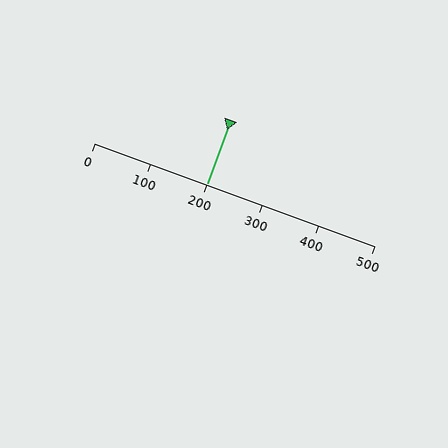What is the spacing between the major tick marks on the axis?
The major ticks are spaced 100 apart.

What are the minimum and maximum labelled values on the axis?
The axis runs from 0 to 500.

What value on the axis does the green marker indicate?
The marker indicates approximately 200.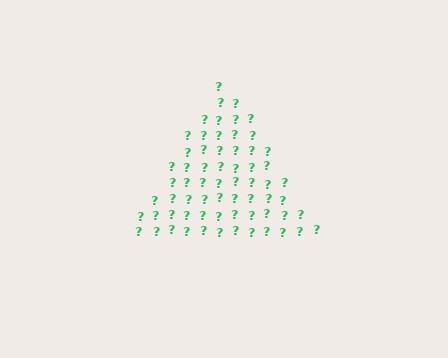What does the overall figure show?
The overall figure shows a triangle.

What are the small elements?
The small elements are question marks.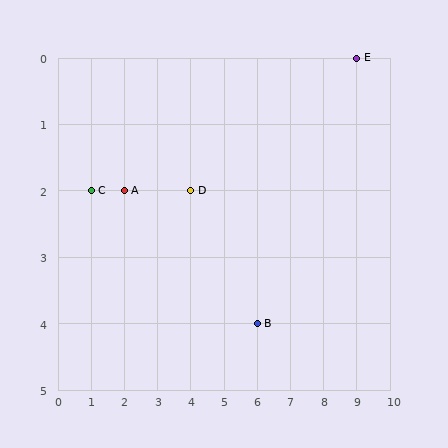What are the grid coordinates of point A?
Point A is at grid coordinates (2, 2).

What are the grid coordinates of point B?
Point B is at grid coordinates (6, 4).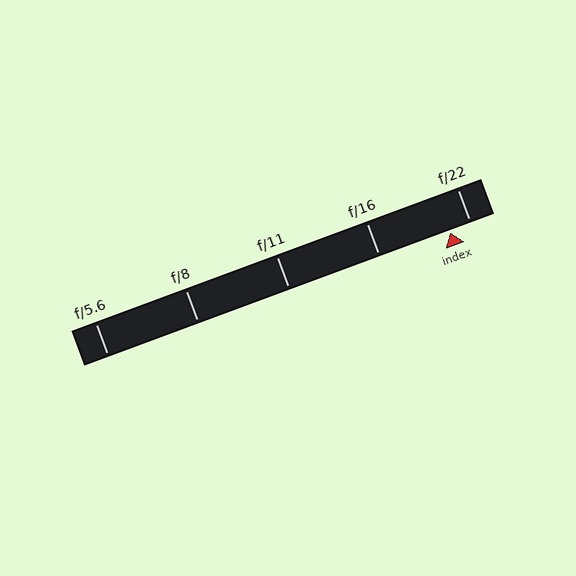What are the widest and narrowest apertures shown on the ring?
The widest aperture shown is f/5.6 and the narrowest is f/22.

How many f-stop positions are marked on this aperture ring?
There are 5 f-stop positions marked.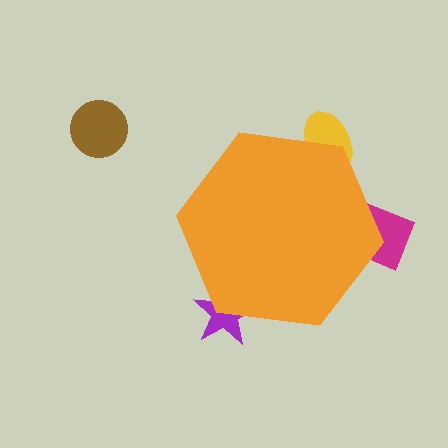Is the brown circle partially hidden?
No, the brown circle is fully visible.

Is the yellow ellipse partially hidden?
Yes, the yellow ellipse is partially hidden behind the orange hexagon.